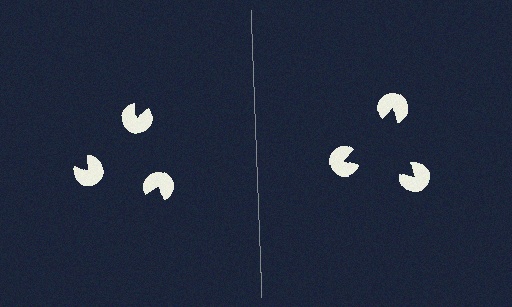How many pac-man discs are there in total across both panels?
6 — 3 on each side.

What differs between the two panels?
The pac-man discs are positioned identically on both sides; only the wedge orientations differ. On the right they align to a triangle; on the left they are misaligned.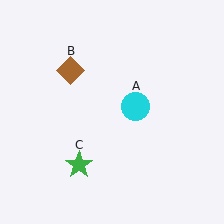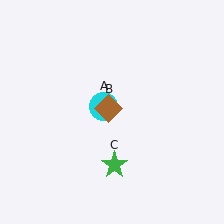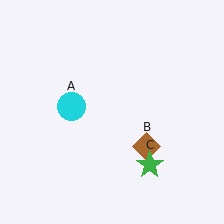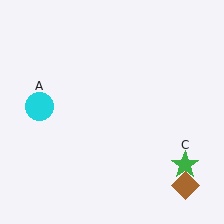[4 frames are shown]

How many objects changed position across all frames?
3 objects changed position: cyan circle (object A), brown diamond (object B), green star (object C).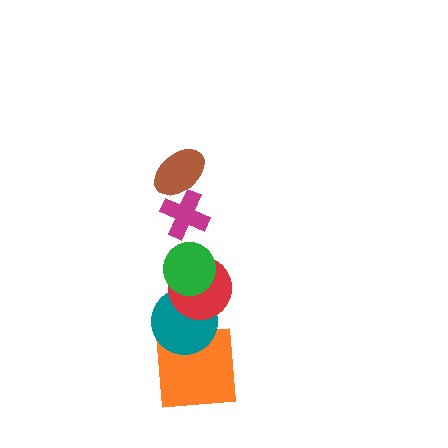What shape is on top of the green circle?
The magenta cross is on top of the green circle.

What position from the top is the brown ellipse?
The brown ellipse is 1st from the top.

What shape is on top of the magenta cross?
The brown ellipse is on top of the magenta cross.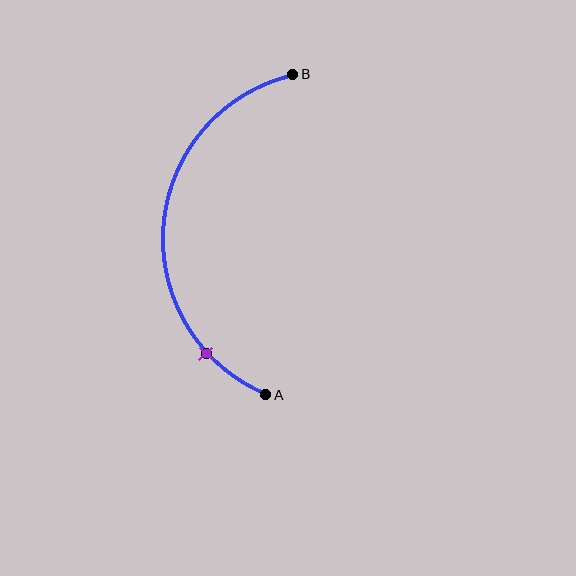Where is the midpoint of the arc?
The arc midpoint is the point on the curve farthest from the straight line joining A and B. It sits to the left of that line.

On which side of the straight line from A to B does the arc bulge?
The arc bulges to the left of the straight line connecting A and B.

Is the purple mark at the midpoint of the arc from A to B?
No. The purple mark lies on the arc but is closer to endpoint A. The arc midpoint would be at the point on the curve equidistant along the arc from both A and B.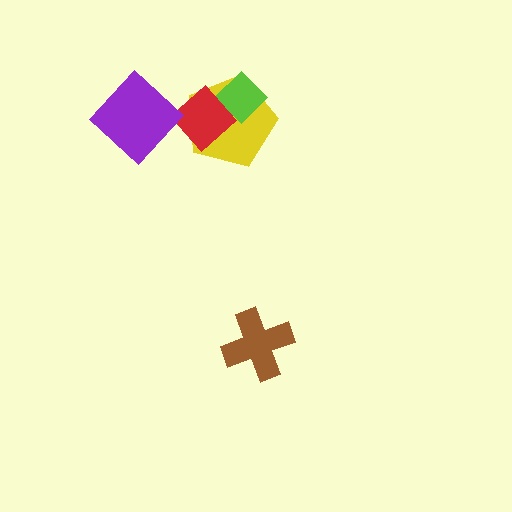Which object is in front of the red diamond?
The purple diamond is in front of the red diamond.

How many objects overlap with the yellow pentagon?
2 objects overlap with the yellow pentagon.